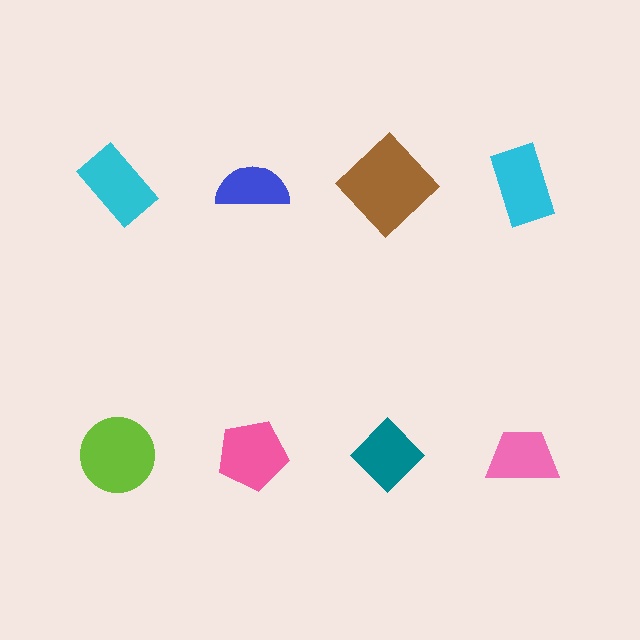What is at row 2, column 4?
A pink trapezoid.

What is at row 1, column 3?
A brown diamond.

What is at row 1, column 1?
A cyan rectangle.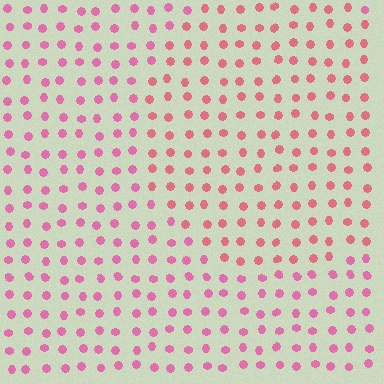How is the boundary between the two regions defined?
The boundary is defined purely by a slight shift in hue (about 21 degrees). Spacing, size, and orientation are identical on both sides.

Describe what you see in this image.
The image is filled with small pink elements in a uniform arrangement. A circle-shaped region is visible where the elements are tinted to a slightly different hue, forming a subtle color boundary.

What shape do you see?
I see a circle.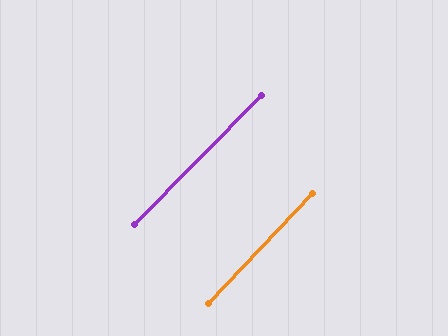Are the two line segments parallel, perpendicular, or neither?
Parallel — their directions differ by only 0.8°.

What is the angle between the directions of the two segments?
Approximately 1 degree.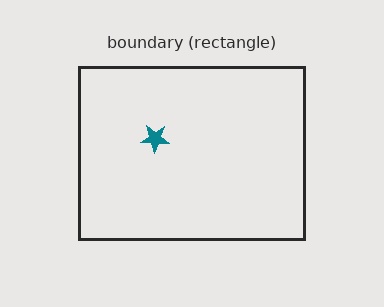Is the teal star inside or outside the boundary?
Inside.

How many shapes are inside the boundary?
1 inside, 0 outside.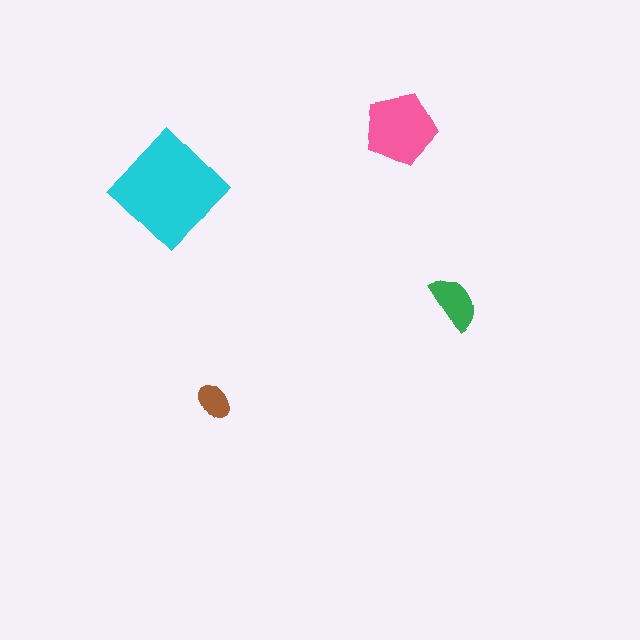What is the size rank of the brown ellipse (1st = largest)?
4th.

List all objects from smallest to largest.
The brown ellipse, the green semicircle, the pink pentagon, the cyan diamond.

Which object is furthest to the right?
The green semicircle is rightmost.